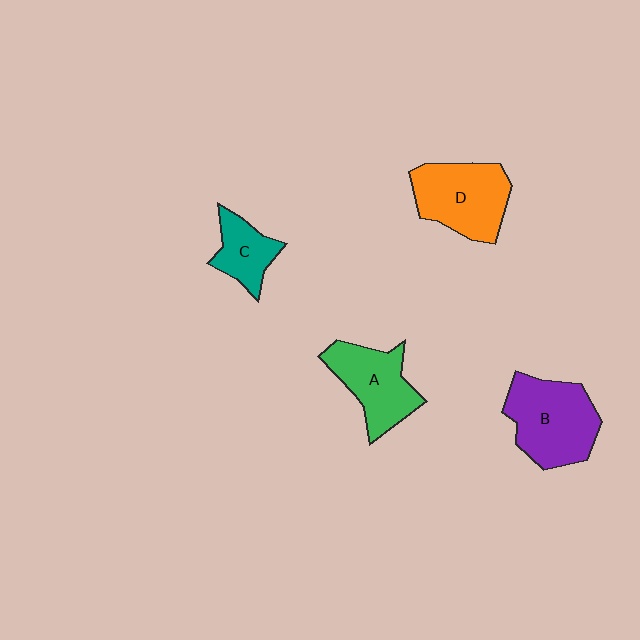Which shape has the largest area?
Shape B (purple).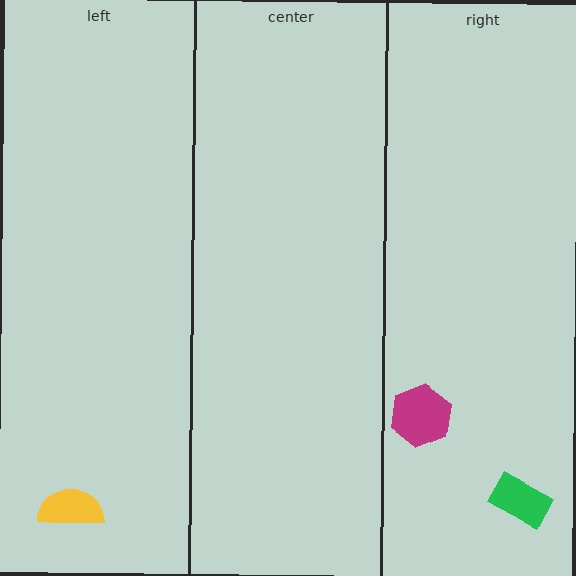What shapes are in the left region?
The yellow semicircle.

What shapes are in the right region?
The magenta hexagon, the green rectangle.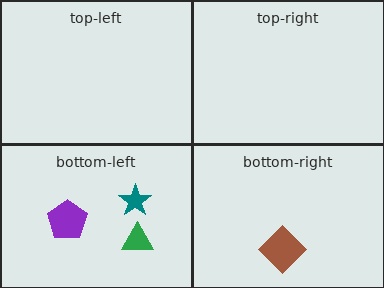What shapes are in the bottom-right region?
The brown diamond.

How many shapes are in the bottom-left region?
3.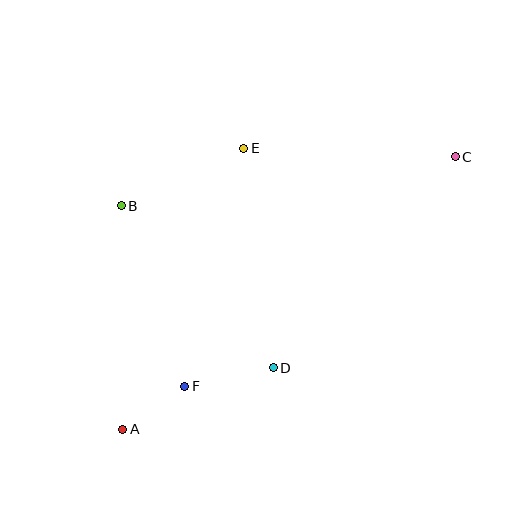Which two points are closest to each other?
Points A and F are closest to each other.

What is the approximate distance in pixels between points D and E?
The distance between D and E is approximately 221 pixels.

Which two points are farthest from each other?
Points A and C are farthest from each other.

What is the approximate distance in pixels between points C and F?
The distance between C and F is approximately 355 pixels.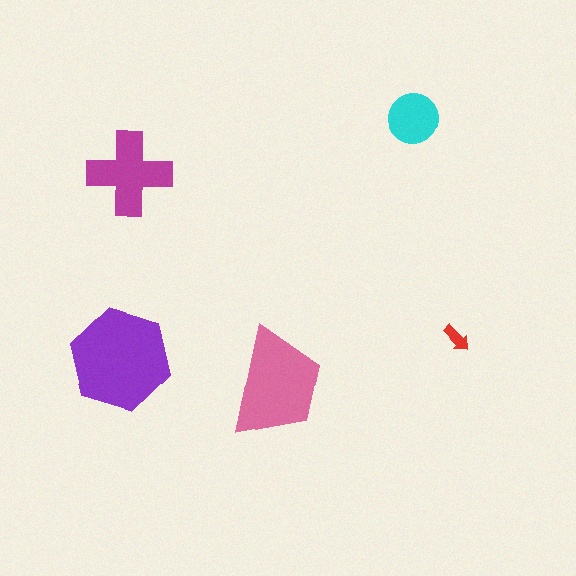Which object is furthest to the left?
The purple hexagon is leftmost.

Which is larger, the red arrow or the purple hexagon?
The purple hexagon.